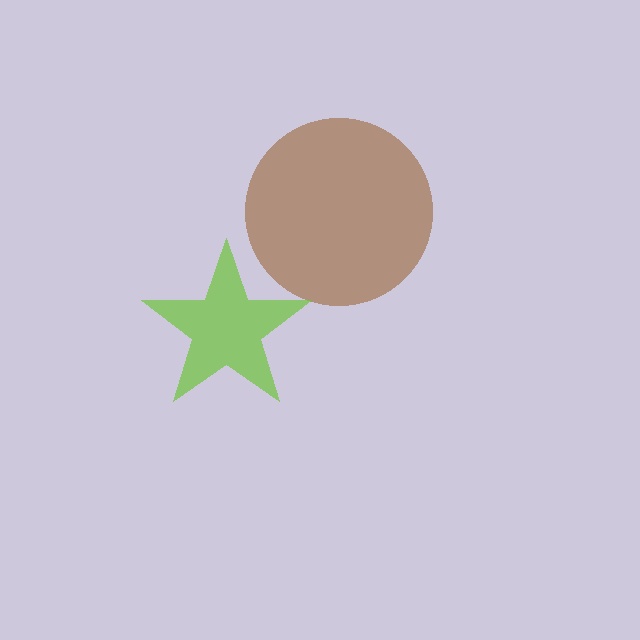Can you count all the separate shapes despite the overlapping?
Yes, there are 2 separate shapes.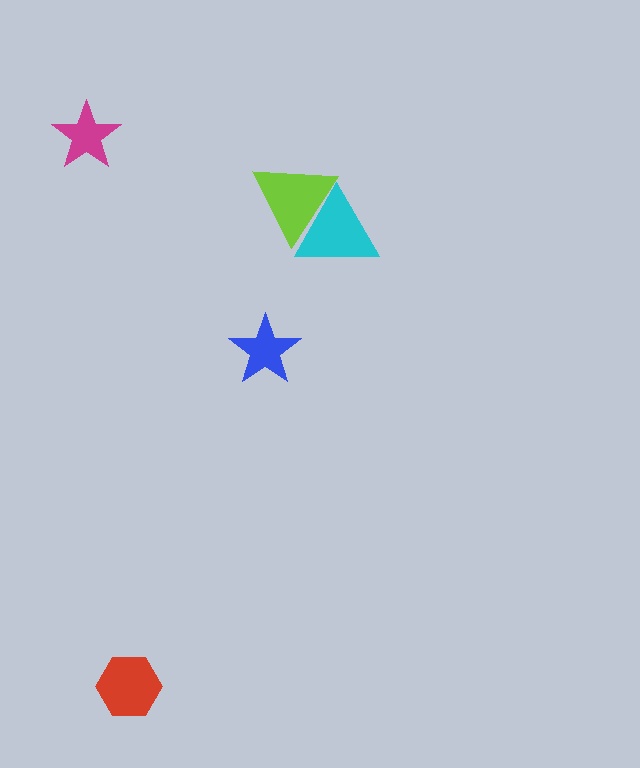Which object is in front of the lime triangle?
The cyan triangle is in front of the lime triangle.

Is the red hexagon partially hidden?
No, no other shape covers it.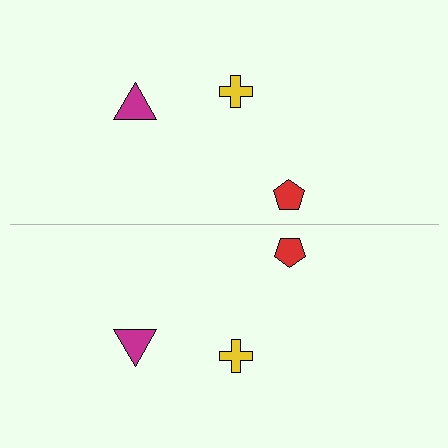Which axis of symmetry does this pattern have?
The pattern has a horizontal axis of symmetry running through the center of the image.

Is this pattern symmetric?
Yes, this pattern has bilateral (reflection) symmetry.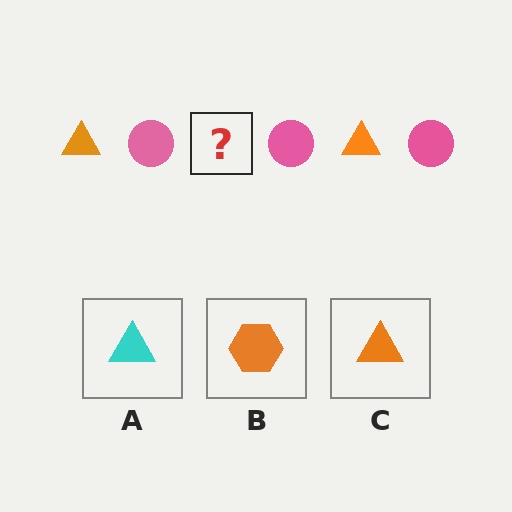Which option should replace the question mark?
Option C.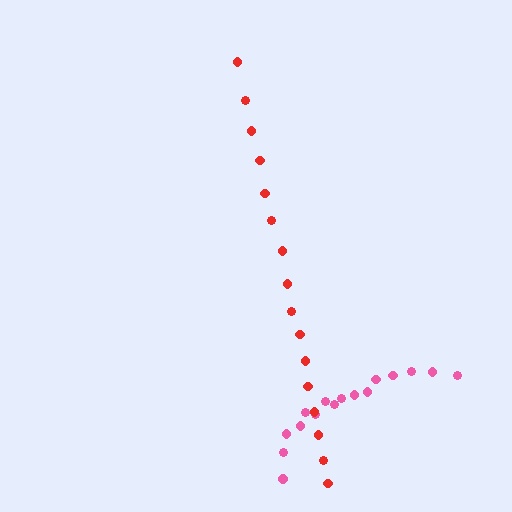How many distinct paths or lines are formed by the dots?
There are 2 distinct paths.